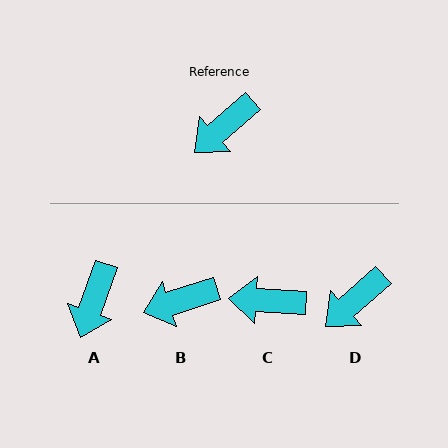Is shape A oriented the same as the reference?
No, it is off by about 30 degrees.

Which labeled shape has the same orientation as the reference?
D.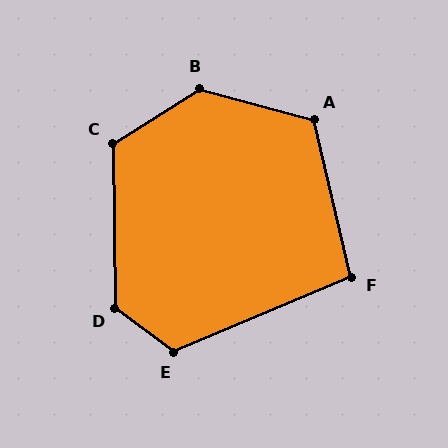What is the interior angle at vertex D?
Approximately 128 degrees (obtuse).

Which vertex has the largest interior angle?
B, at approximately 133 degrees.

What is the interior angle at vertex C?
Approximately 121 degrees (obtuse).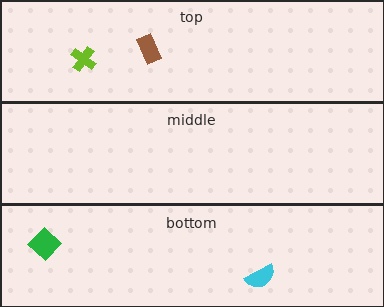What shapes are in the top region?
The brown rectangle, the lime cross.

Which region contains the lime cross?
The top region.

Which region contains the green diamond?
The bottom region.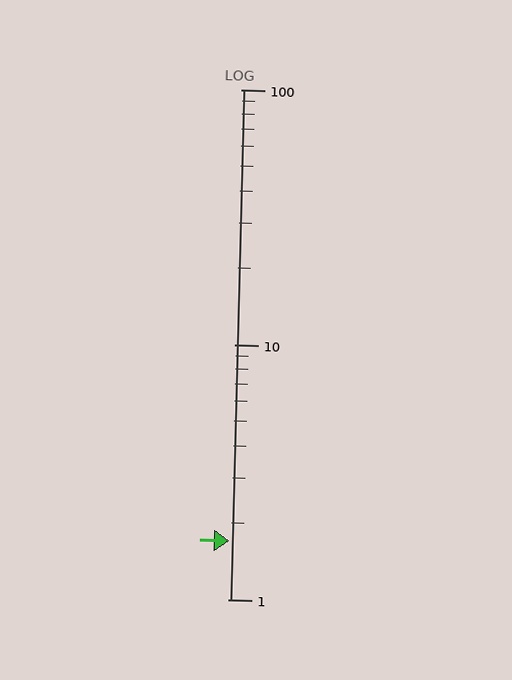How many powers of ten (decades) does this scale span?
The scale spans 2 decades, from 1 to 100.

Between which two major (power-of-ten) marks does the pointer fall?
The pointer is between 1 and 10.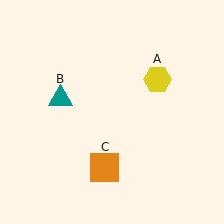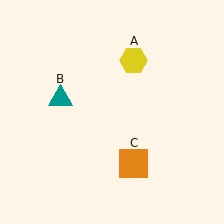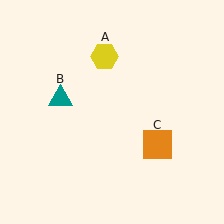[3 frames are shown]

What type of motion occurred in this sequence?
The yellow hexagon (object A), orange square (object C) rotated counterclockwise around the center of the scene.